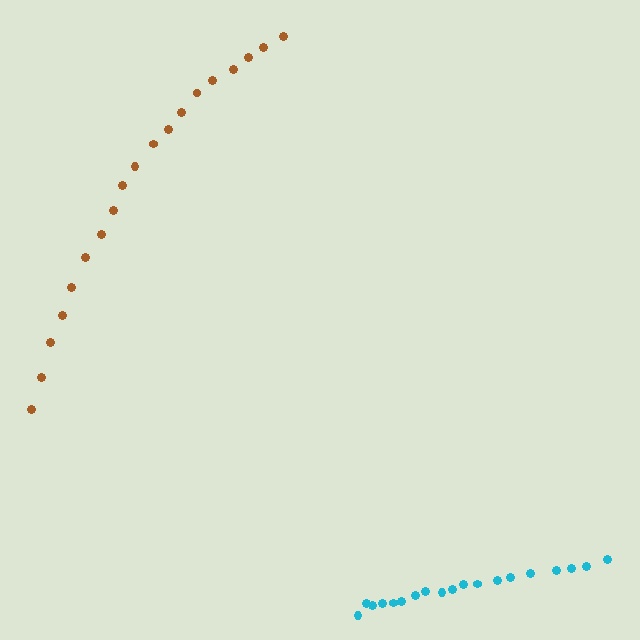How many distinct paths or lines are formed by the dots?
There are 2 distinct paths.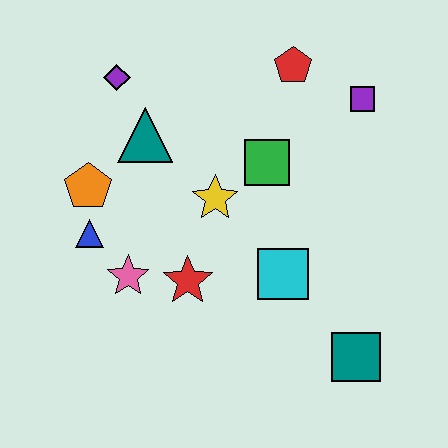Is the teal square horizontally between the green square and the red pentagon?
No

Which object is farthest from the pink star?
The purple square is farthest from the pink star.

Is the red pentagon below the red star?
No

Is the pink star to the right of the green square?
No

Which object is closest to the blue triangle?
The orange pentagon is closest to the blue triangle.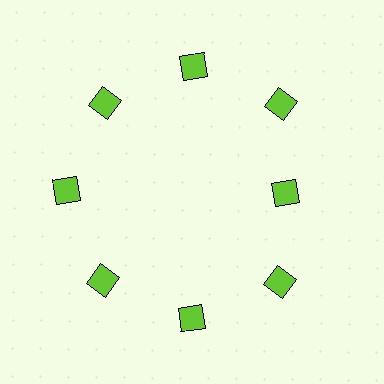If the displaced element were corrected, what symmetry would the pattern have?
It would have 8-fold rotational symmetry — the pattern would map onto itself every 45 degrees.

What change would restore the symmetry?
The symmetry would be restored by moving it outward, back onto the ring so that all 8 squares sit at equal angles and equal distance from the center.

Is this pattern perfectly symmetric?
No. The 8 lime squares are arranged in a ring, but one element near the 3 o'clock position is pulled inward toward the center, breaking the 8-fold rotational symmetry.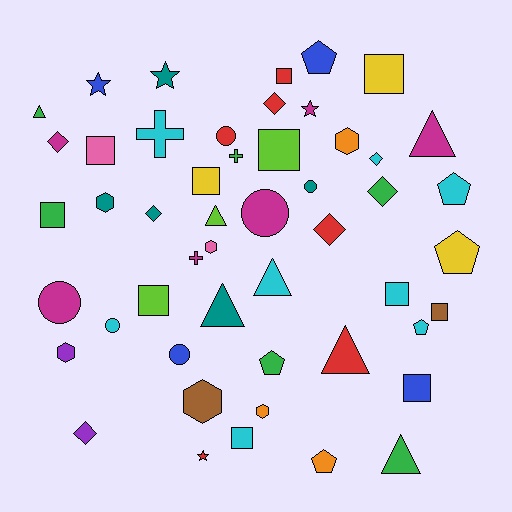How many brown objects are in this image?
There are 2 brown objects.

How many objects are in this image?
There are 50 objects.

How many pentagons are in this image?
There are 6 pentagons.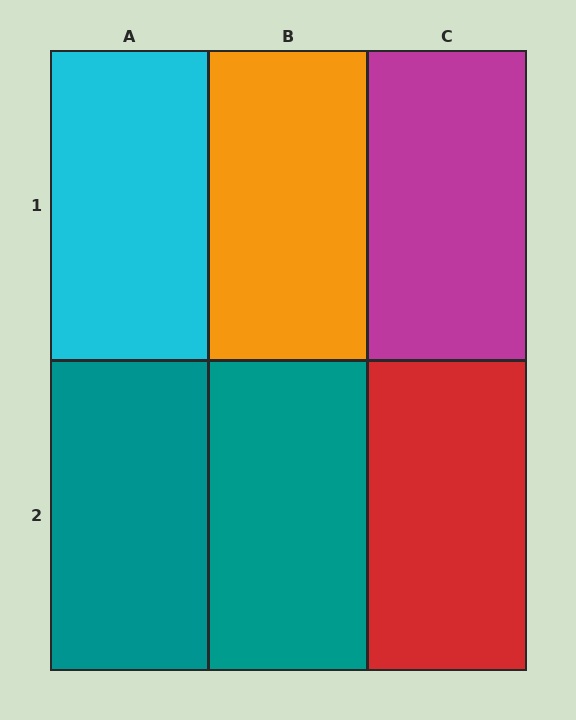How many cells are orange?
1 cell is orange.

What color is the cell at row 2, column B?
Teal.